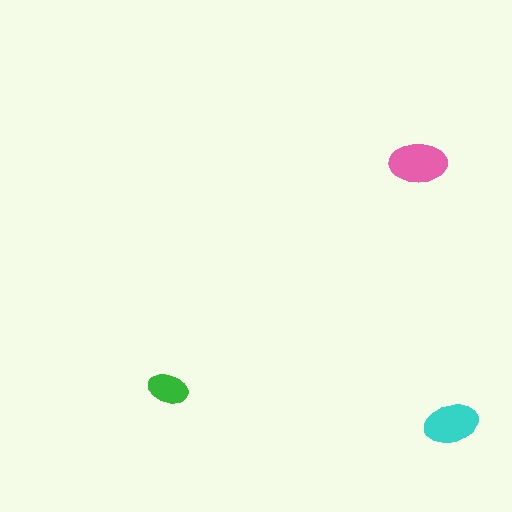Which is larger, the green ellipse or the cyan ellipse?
The cyan one.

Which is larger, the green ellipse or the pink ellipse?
The pink one.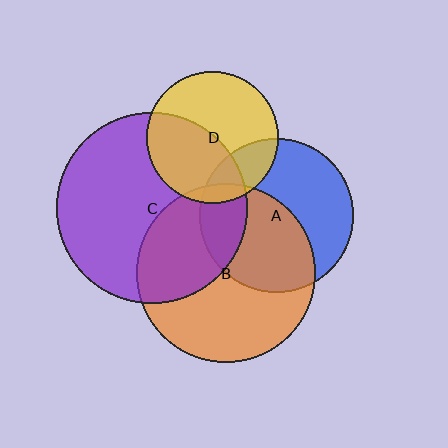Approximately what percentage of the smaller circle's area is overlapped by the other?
Approximately 20%.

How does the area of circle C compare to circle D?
Approximately 2.1 times.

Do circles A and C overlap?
Yes.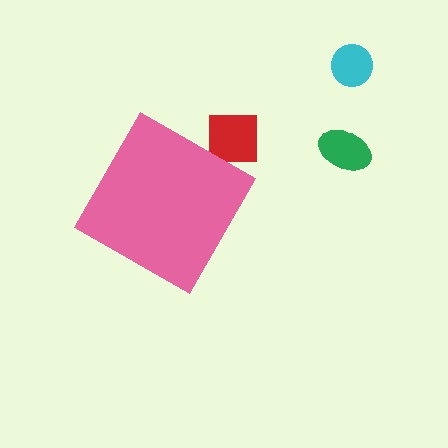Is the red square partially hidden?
Yes, the red square is partially hidden behind the pink diamond.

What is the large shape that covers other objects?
A pink diamond.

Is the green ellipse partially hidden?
No, the green ellipse is fully visible.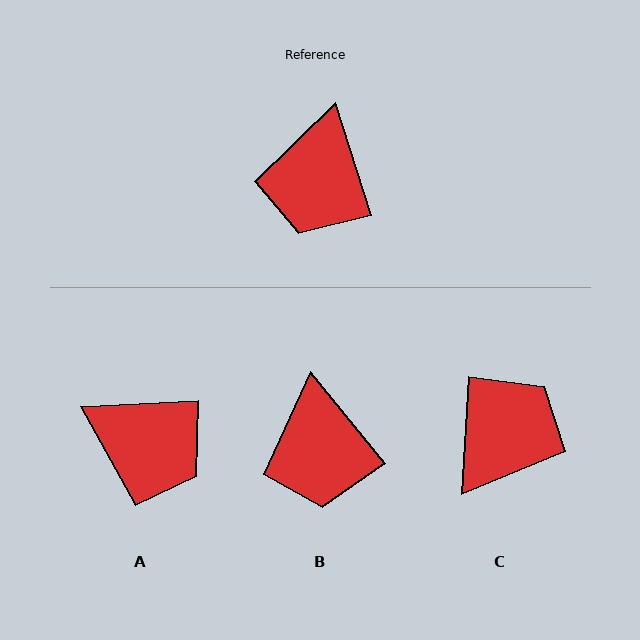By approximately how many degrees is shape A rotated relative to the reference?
Approximately 75 degrees counter-clockwise.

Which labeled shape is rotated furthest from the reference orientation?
C, about 158 degrees away.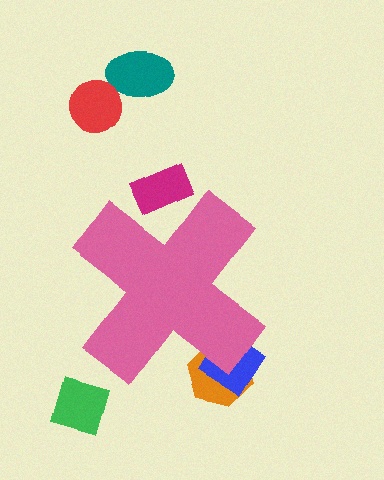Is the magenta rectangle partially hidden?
Yes, the magenta rectangle is partially hidden behind the pink cross.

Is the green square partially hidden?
No, the green square is fully visible.